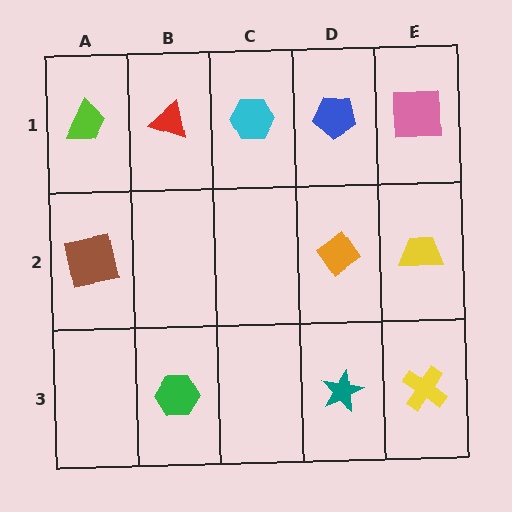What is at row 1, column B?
A red triangle.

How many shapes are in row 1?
5 shapes.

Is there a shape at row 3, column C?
No, that cell is empty.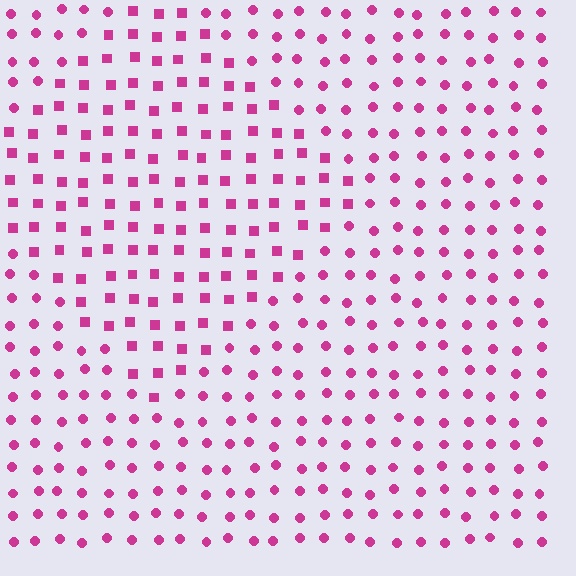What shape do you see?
I see a diamond.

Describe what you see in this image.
The image is filled with small magenta elements arranged in a uniform grid. A diamond-shaped region contains squares, while the surrounding area contains circles. The boundary is defined purely by the change in element shape.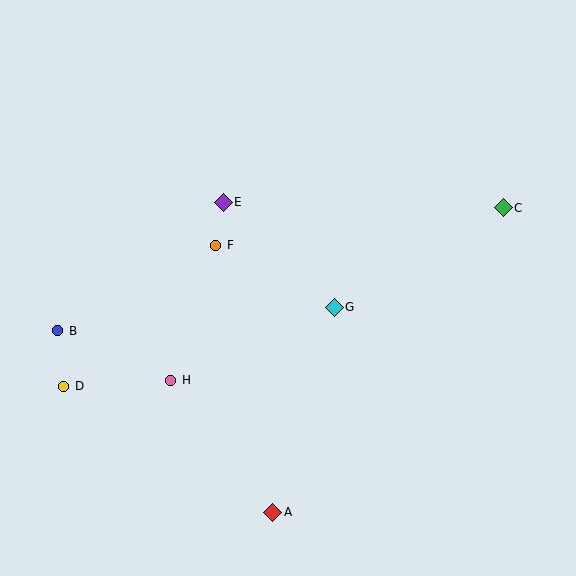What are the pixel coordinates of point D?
Point D is at (64, 386).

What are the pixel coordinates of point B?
Point B is at (58, 331).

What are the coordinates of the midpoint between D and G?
The midpoint between D and G is at (199, 347).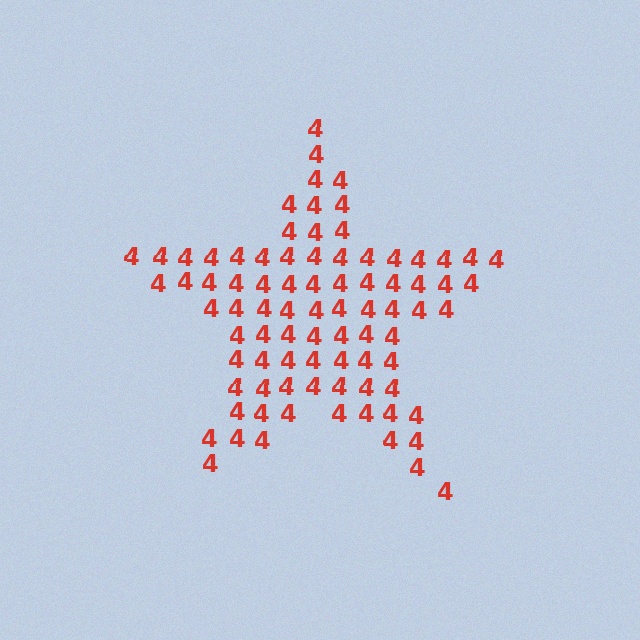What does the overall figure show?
The overall figure shows a star.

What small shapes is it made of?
It is made of small digit 4's.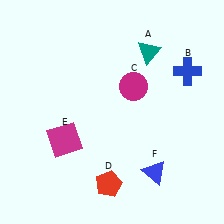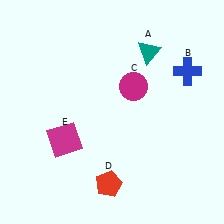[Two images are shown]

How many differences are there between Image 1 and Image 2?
There is 1 difference between the two images.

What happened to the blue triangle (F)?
The blue triangle (F) was removed in Image 2. It was in the bottom-right area of Image 1.